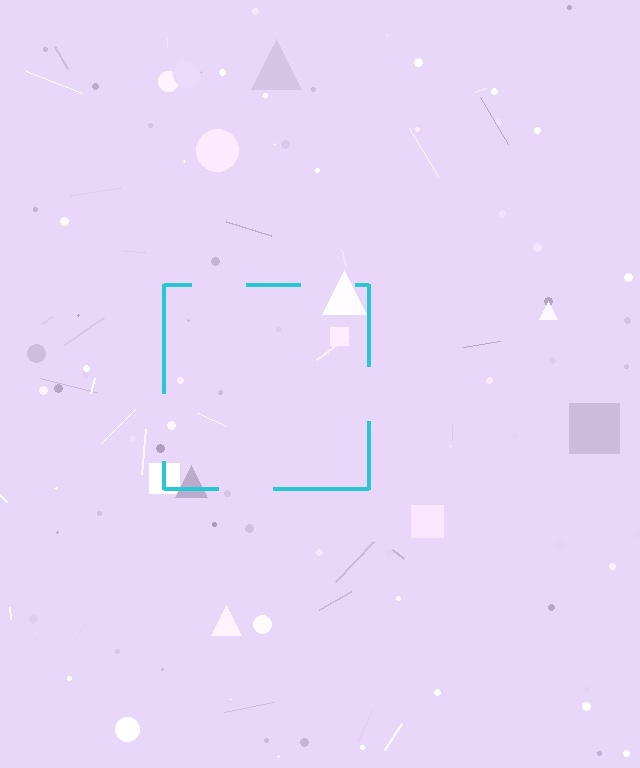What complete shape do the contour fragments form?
The contour fragments form a square.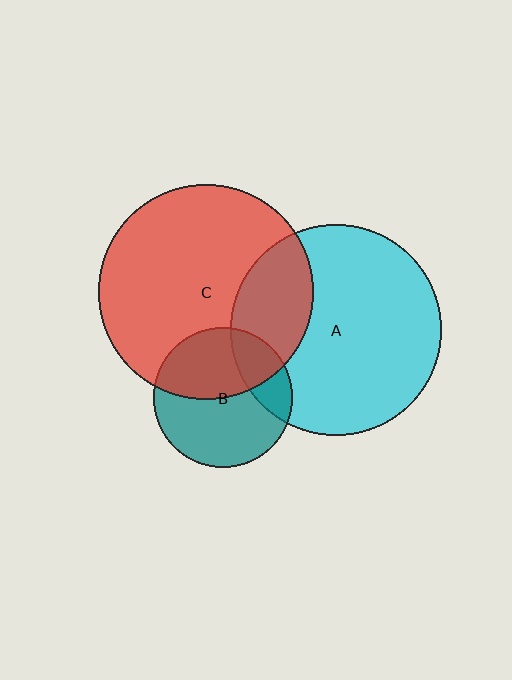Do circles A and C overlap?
Yes.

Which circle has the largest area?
Circle C (red).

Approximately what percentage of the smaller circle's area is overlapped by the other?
Approximately 25%.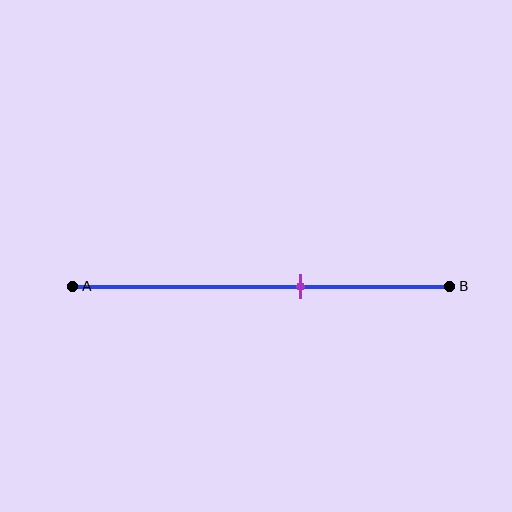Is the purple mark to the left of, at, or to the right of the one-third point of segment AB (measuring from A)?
The purple mark is to the right of the one-third point of segment AB.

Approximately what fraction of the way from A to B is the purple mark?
The purple mark is approximately 60% of the way from A to B.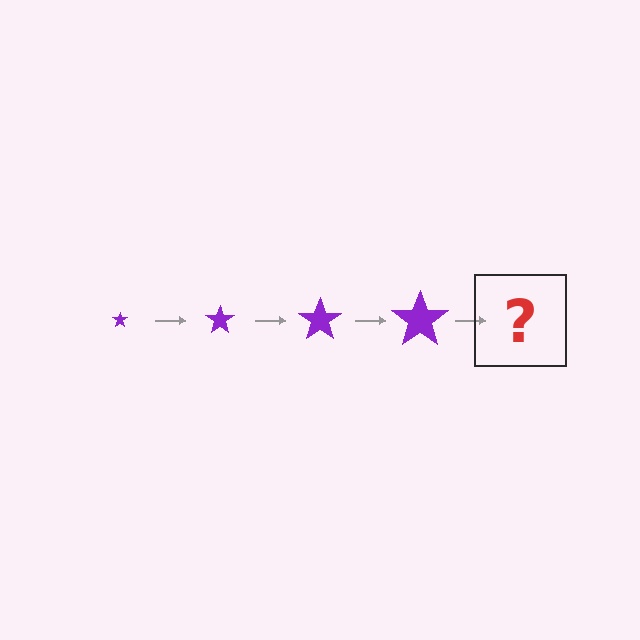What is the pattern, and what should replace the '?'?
The pattern is that the star gets progressively larger each step. The '?' should be a purple star, larger than the previous one.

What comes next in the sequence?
The next element should be a purple star, larger than the previous one.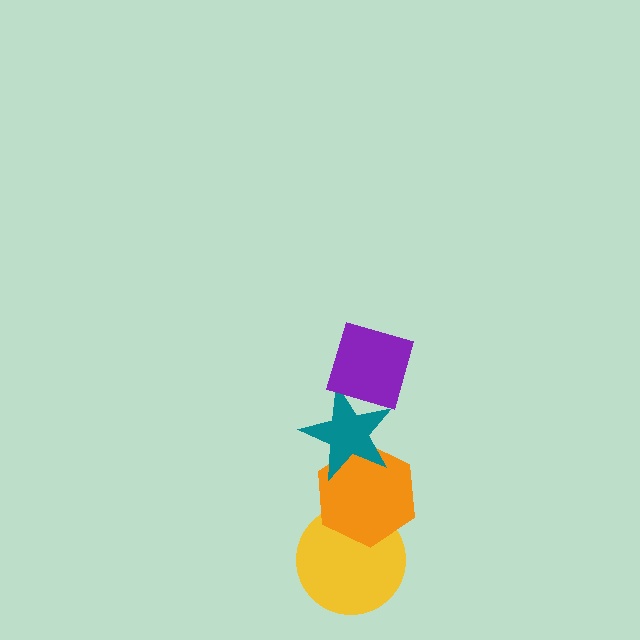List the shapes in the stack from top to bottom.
From top to bottom: the purple diamond, the teal star, the orange hexagon, the yellow circle.